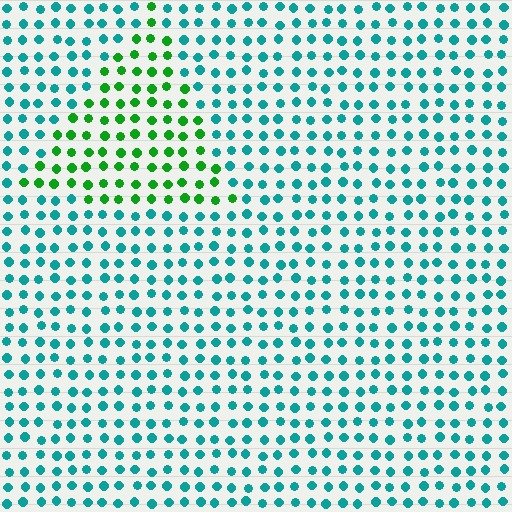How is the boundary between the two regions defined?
The boundary is defined purely by a slight shift in hue (about 53 degrees). Spacing, size, and orientation are identical on both sides.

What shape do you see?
I see a triangle.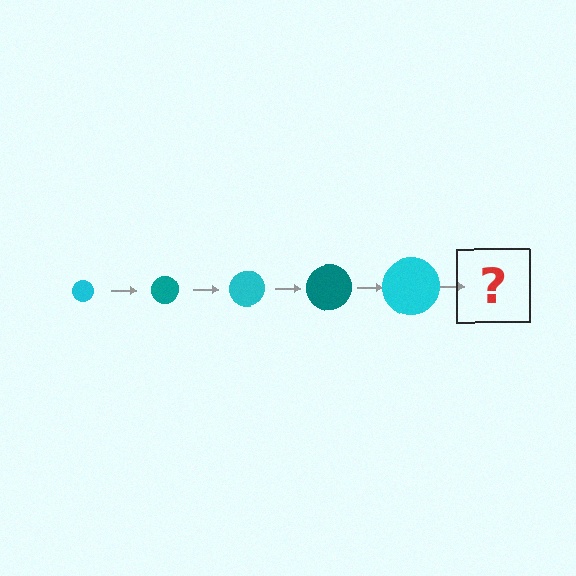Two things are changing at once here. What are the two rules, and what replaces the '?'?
The two rules are that the circle grows larger each step and the color cycles through cyan and teal. The '?' should be a teal circle, larger than the previous one.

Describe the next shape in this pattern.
It should be a teal circle, larger than the previous one.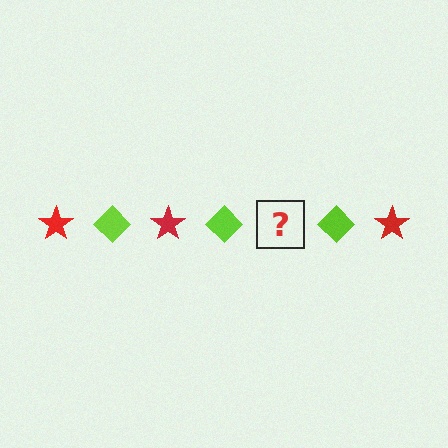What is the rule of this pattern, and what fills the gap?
The rule is that the pattern alternates between red star and lime diamond. The gap should be filled with a red star.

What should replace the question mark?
The question mark should be replaced with a red star.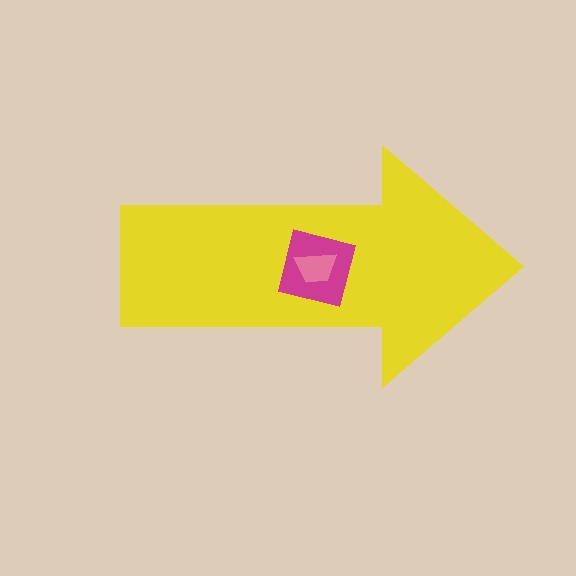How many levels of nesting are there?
3.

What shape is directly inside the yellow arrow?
The magenta square.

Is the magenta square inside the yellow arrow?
Yes.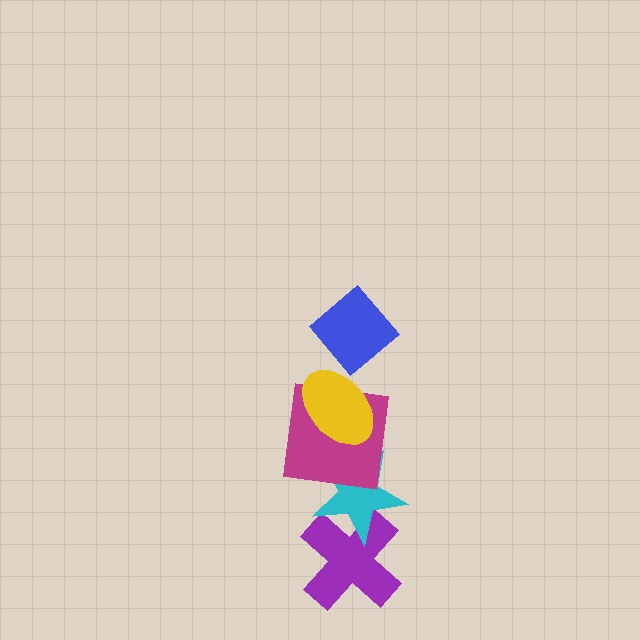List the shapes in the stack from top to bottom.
From top to bottom: the blue diamond, the yellow ellipse, the magenta square, the cyan star, the purple cross.